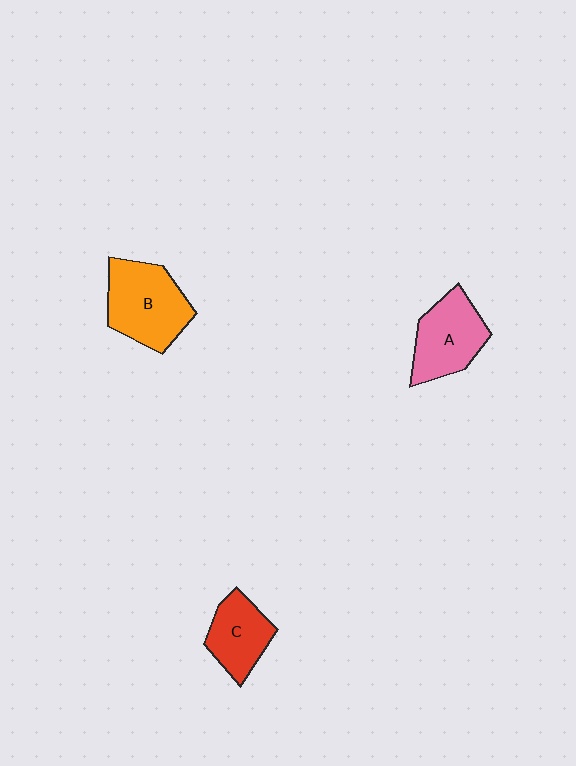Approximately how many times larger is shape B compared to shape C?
Approximately 1.5 times.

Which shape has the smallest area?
Shape C (red).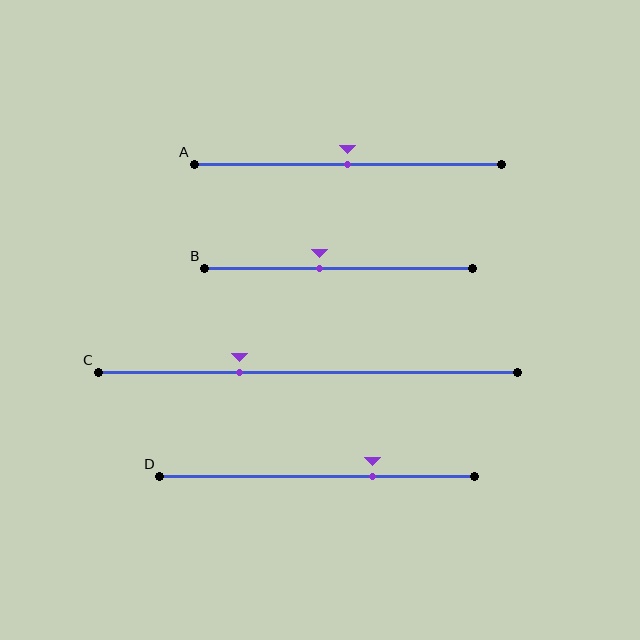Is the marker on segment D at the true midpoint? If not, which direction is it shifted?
No, the marker on segment D is shifted to the right by about 18% of the segment length.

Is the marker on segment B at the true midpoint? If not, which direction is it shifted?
No, the marker on segment B is shifted to the left by about 7% of the segment length.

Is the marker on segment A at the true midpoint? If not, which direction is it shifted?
Yes, the marker on segment A is at the true midpoint.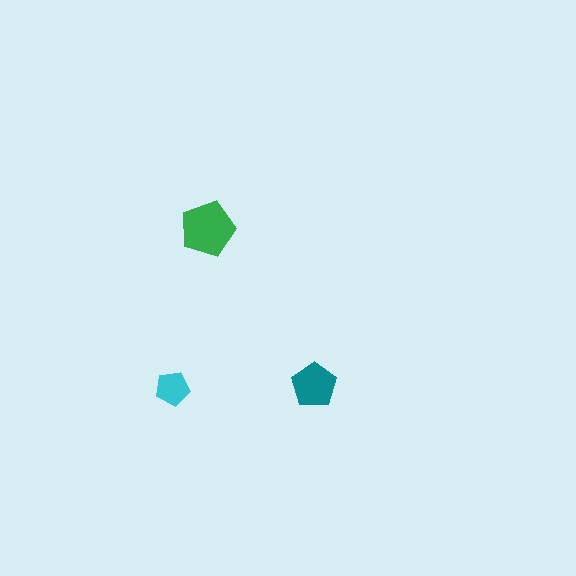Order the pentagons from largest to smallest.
the green one, the teal one, the cyan one.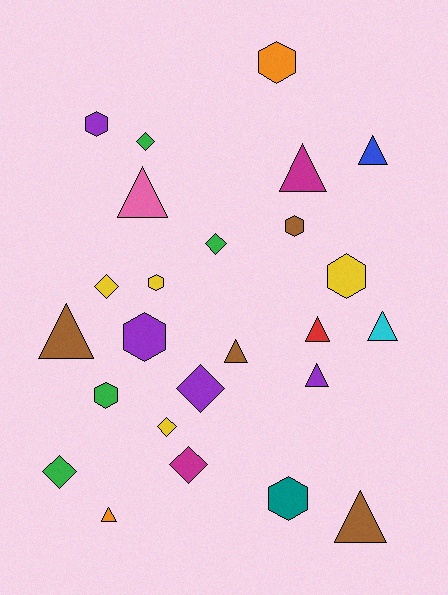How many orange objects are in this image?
There are 2 orange objects.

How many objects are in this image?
There are 25 objects.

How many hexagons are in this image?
There are 8 hexagons.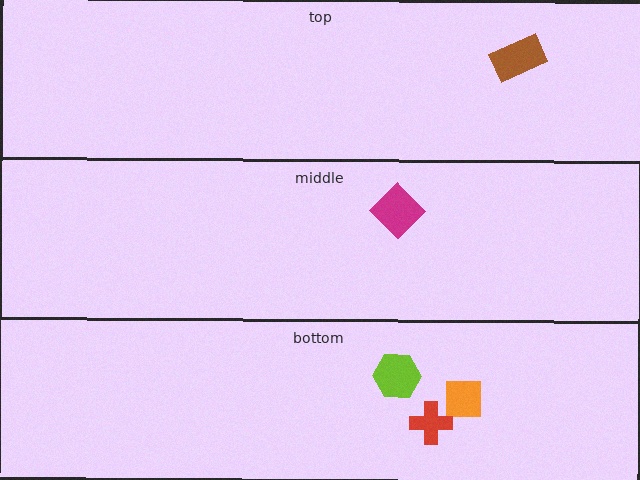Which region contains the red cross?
The bottom region.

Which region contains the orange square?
The bottom region.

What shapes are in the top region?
The brown rectangle.